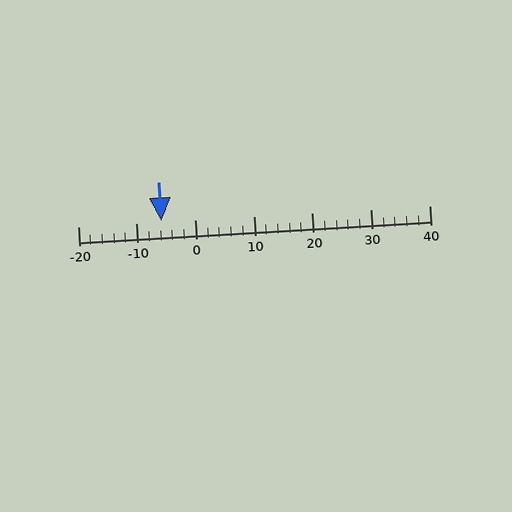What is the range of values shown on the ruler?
The ruler shows values from -20 to 40.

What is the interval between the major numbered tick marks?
The major tick marks are spaced 10 units apart.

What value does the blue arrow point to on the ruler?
The blue arrow points to approximately -6.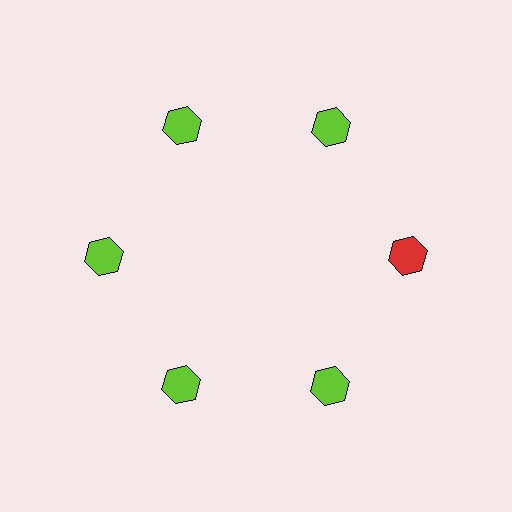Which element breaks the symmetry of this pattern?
The red hexagon at roughly the 3 o'clock position breaks the symmetry. All other shapes are lime hexagons.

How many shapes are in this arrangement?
There are 6 shapes arranged in a ring pattern.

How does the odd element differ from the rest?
It has a different color: red instead of lime.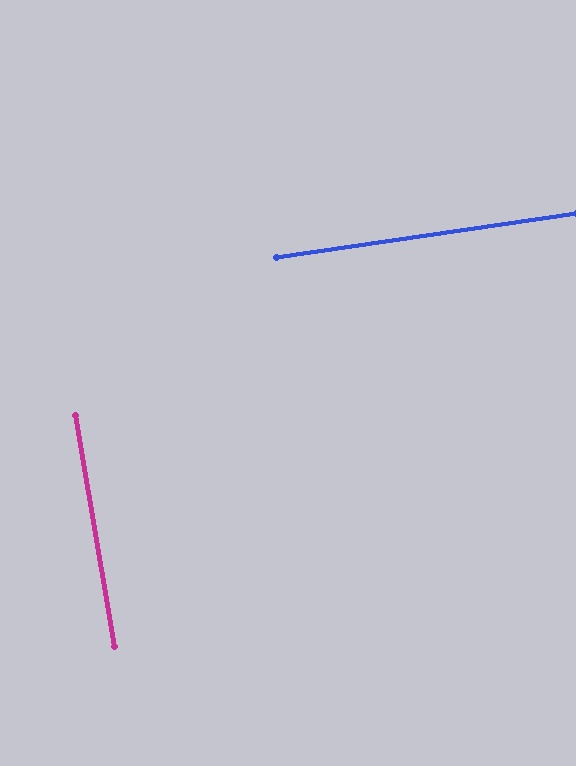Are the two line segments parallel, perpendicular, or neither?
Perpendicular — they meet at approximately 89°.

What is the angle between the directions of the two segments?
Approximately 89 degrees.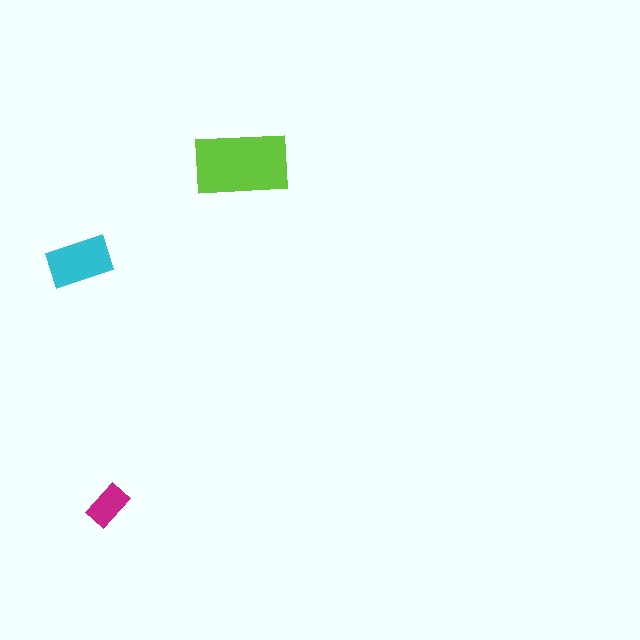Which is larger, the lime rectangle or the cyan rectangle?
The lime one.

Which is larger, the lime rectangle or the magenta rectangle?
The lime one.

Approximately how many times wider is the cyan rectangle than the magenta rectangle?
About 1.5 times wider.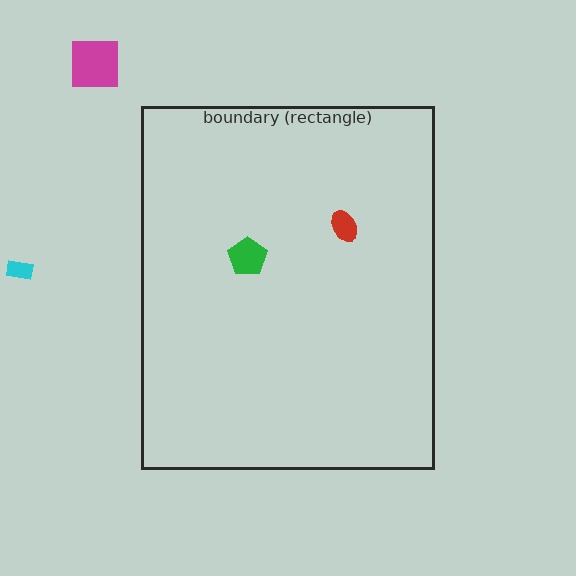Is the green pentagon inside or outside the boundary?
Inside.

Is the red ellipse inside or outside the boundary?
Inside.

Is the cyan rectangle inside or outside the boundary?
Outside.